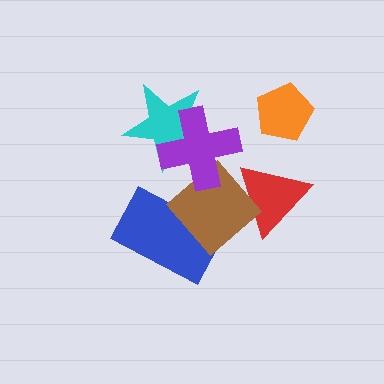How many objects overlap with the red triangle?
1 object overlaps with the red triangle.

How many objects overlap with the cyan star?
1 object overlaps with the cyan star.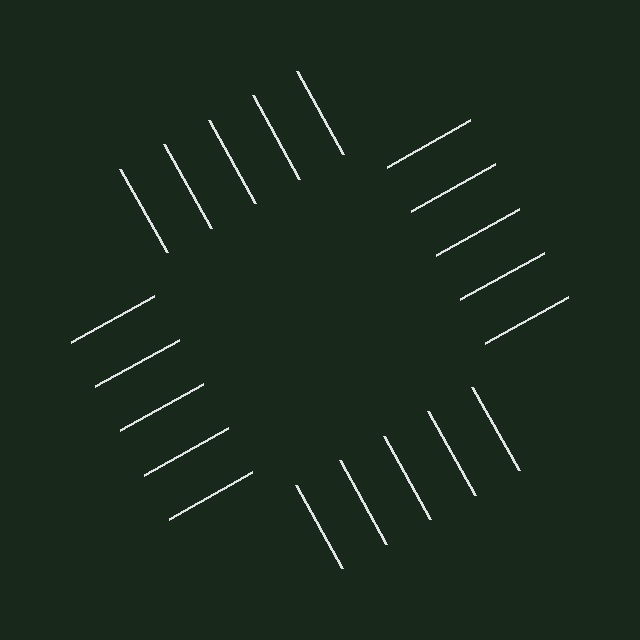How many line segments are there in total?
20 — 5 along each of the 4 edges.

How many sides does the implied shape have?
4 sides — the line-ends trace a square.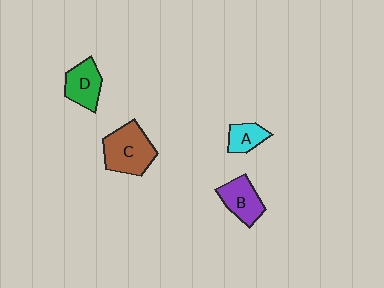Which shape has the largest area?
Shape C (brown).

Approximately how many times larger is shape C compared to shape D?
Approximately 1.5 times.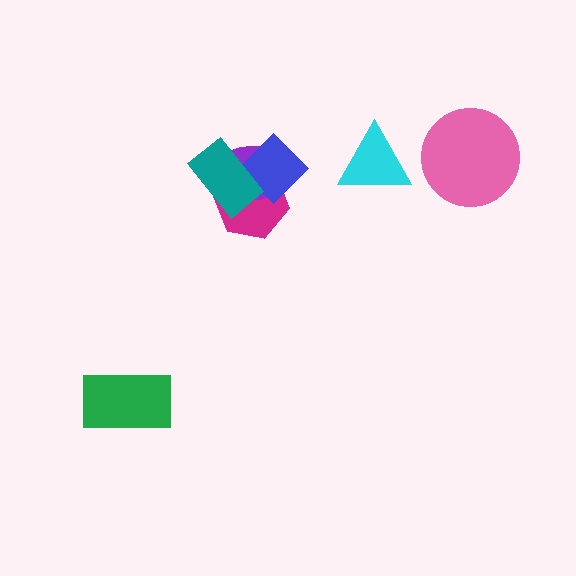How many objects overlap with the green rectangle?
0 objects overlap with the green rectangle.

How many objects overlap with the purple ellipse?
3 objects overlap with the purple ellipse.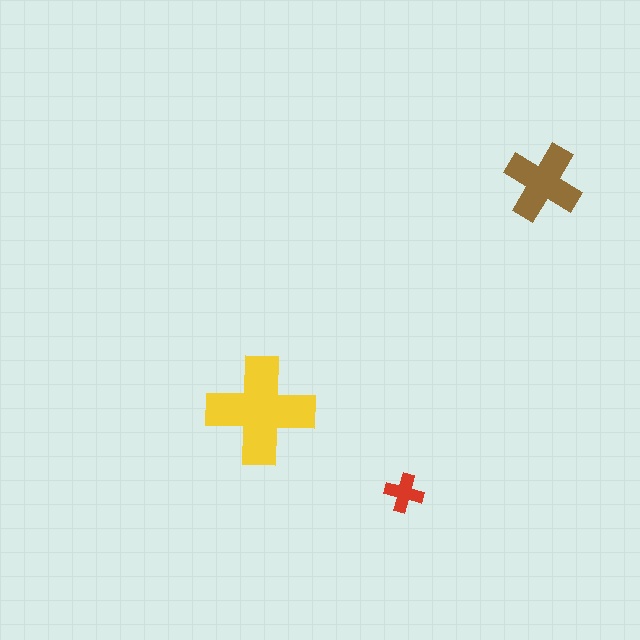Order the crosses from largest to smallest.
the yellow one, the brown one, the red one.